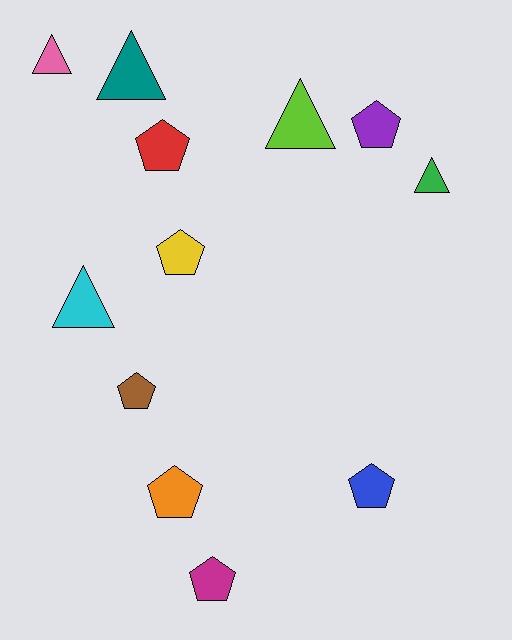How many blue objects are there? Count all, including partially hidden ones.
There is 1 blue object.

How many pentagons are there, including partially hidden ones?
There are 7 pentagons.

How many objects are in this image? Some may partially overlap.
There are 12 objects.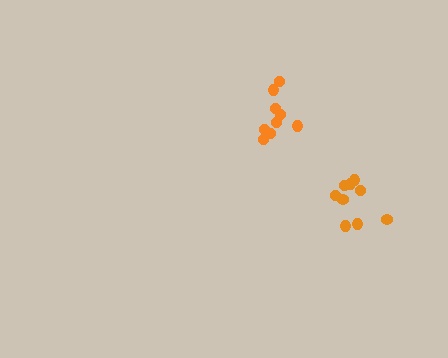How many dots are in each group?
Group 1: 9 dots, Group 2: 9 dots (18 total).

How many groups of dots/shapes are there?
There are 2 groups.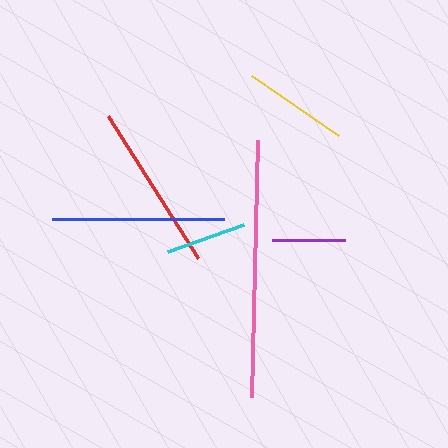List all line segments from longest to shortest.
From longest to shortest: pink, blue, red, yellow, cyan, purple.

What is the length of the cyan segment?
The cyan segment is approximately 81 pixels long.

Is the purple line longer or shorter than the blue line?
The blue line is longer than the purple line.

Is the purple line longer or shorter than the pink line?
The pink line is longer than the purple line.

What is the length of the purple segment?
The purple segment is approximately 73 pixels long.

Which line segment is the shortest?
The purple line is the shortest at approximately 73 pixels.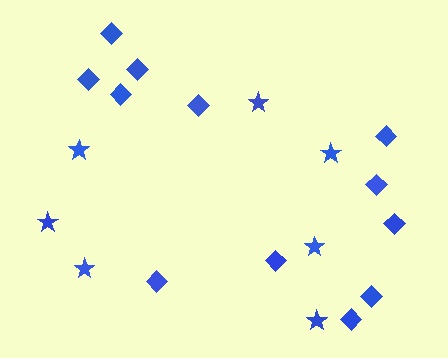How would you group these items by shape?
There are 2 groups: one group of stars (7) and one group of diamonds (12).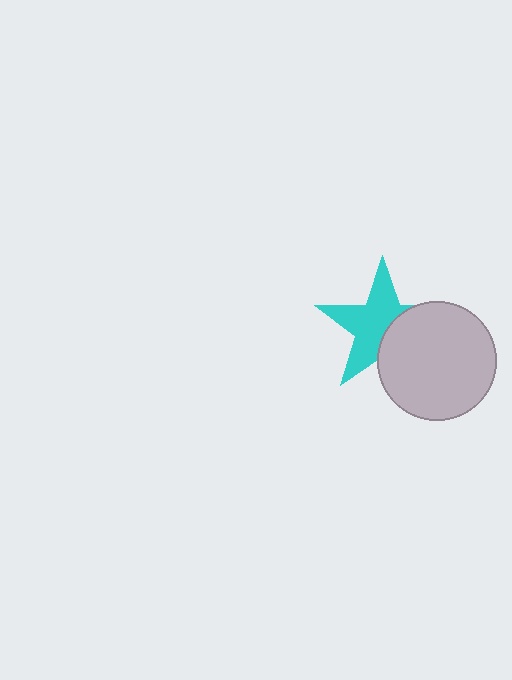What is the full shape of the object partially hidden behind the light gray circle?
The partially hidden object is a cyan star.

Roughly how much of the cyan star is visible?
About half of it is visible (roughly 61%).